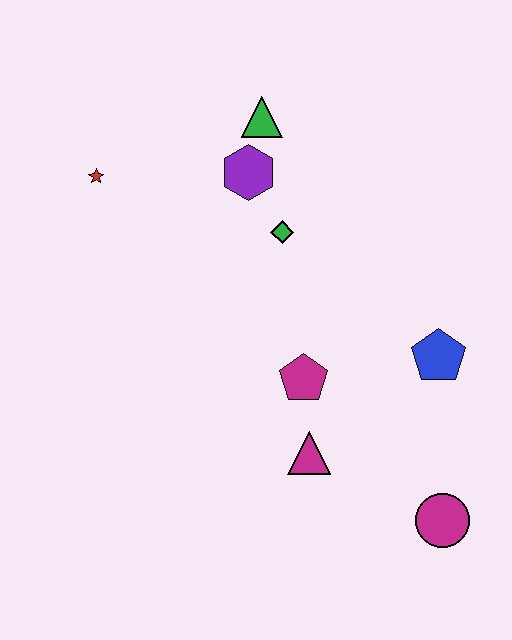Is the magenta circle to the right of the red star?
Yes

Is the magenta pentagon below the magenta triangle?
No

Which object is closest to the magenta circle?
The magenta triangle is closest to the magenta circle.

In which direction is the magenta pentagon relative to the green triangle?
The magenta pentagon is below the green triangle.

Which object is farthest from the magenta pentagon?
The red star is farthest from the magenta pentagon.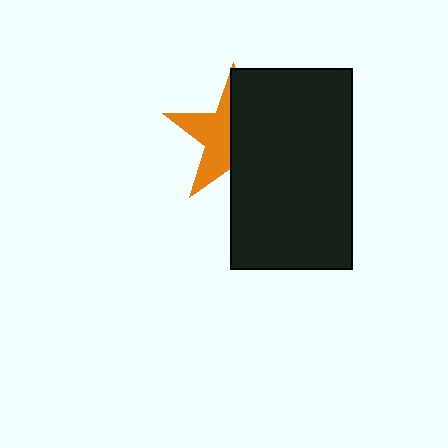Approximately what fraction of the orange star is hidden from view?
Roughly 56% of the orange star is hidden behind the black rectangle.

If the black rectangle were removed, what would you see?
You would see the complete orange star.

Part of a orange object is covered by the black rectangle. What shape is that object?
It is a star.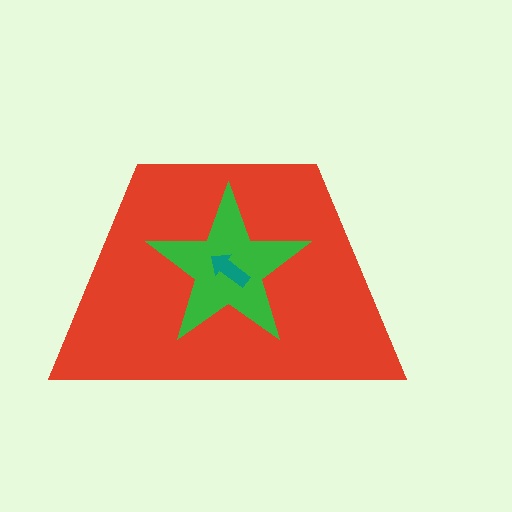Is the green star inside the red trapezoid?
Yes.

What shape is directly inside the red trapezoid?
The green star.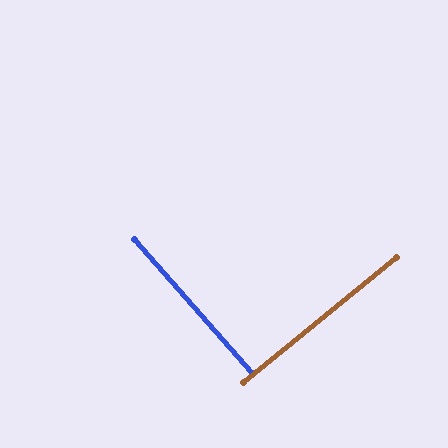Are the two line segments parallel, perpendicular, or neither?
Perpendicular — they meet at approximately 88°.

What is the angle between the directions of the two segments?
Approximately 88 degrees.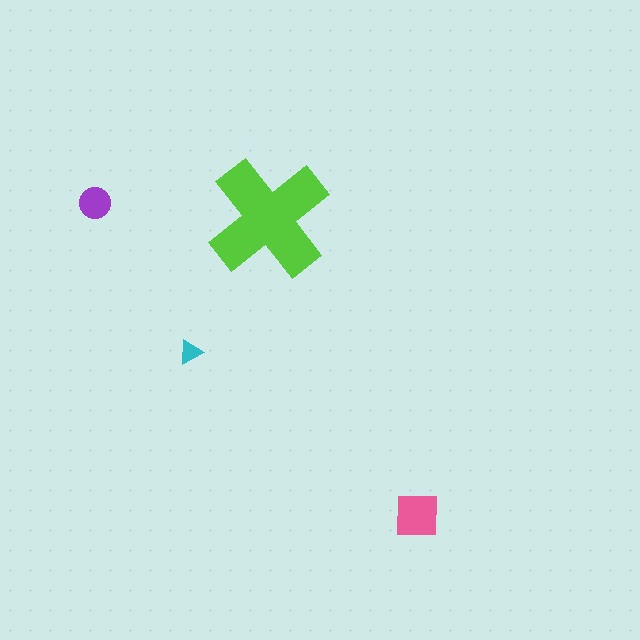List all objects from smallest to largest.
The cyan triangle, the purple circle, the pink square, the lime cross.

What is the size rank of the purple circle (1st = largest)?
3rd.